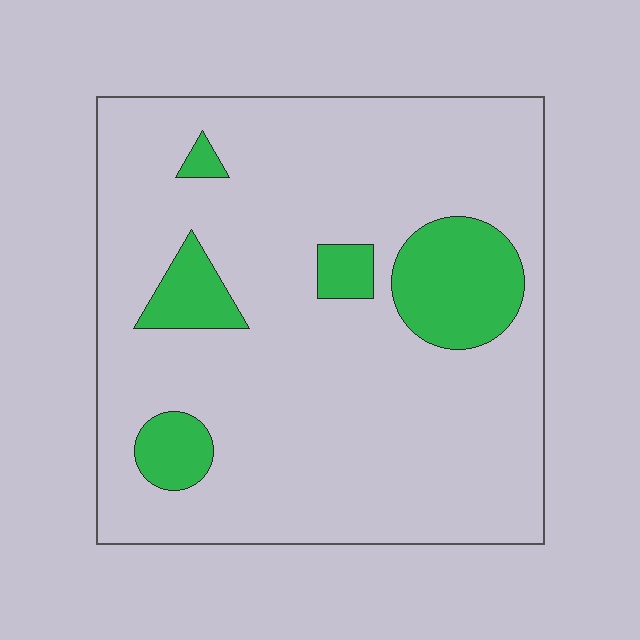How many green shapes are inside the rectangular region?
5.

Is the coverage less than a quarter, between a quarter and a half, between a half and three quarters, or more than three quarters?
Less than a quarter.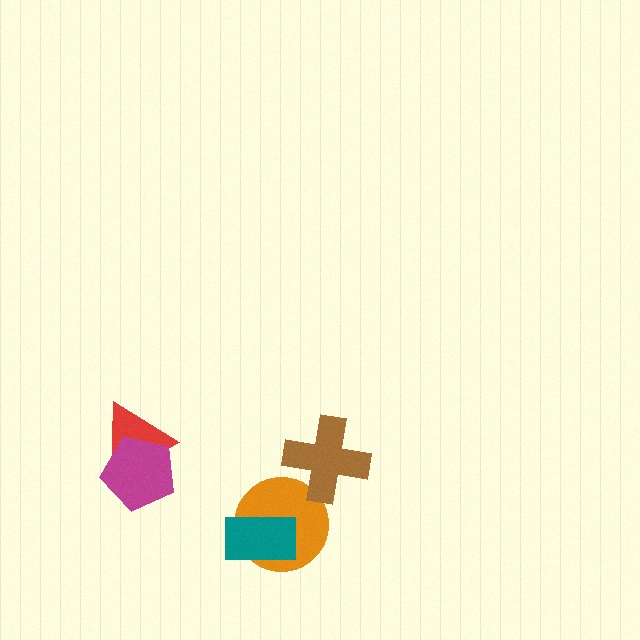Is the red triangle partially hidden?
Yes, it is partially covered by another shape.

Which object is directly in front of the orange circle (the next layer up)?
The teal rectangle is directly in front of the orange circle.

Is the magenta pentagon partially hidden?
No, no other shape covers it.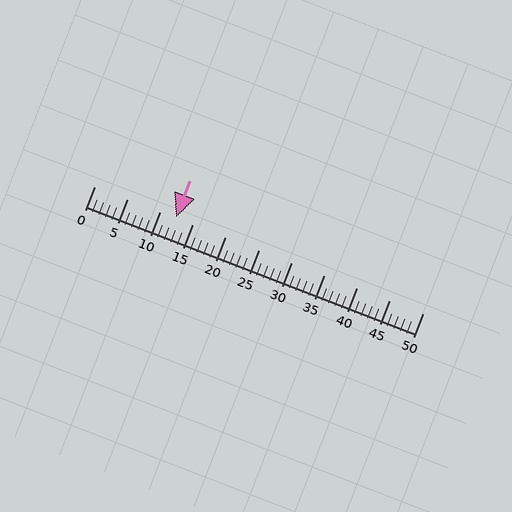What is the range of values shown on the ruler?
The ruler shows values from 0 to 50.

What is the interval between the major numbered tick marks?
The major tick marks are spaced 5 units apart.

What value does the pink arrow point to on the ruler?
The pink arrow points to approximately 12.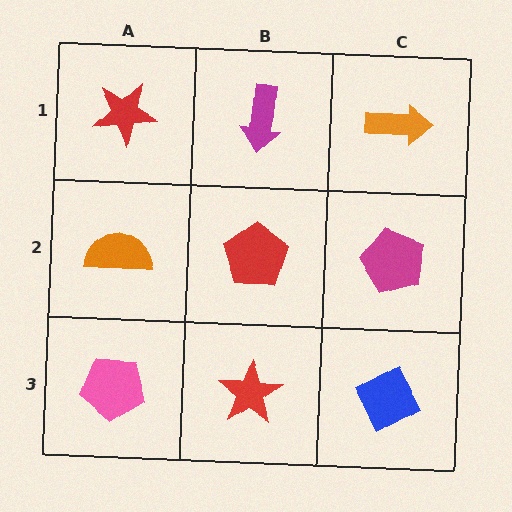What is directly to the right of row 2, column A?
A red pentagon.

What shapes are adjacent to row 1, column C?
A magenta pentagon (row 2, column C), a magenta arrow (row 1, column B).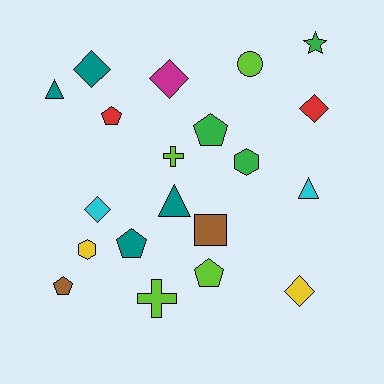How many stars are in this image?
There is 1 star.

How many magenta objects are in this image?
There is 1 magenta object.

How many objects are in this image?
There are 20 objects.